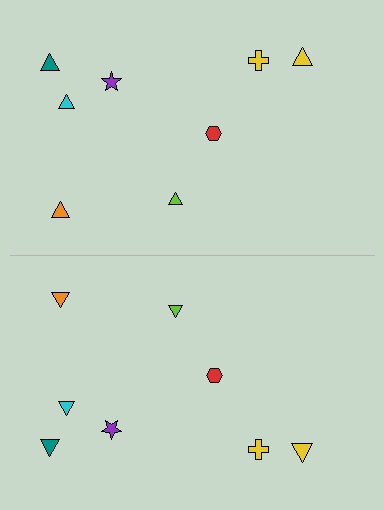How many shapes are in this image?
There are 16 shapes in this image.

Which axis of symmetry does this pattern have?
The pattern has a horizontal axis of symmetry running through the center of the image.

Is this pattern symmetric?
Yes, this pattern has bilateral (reflection) symmetry.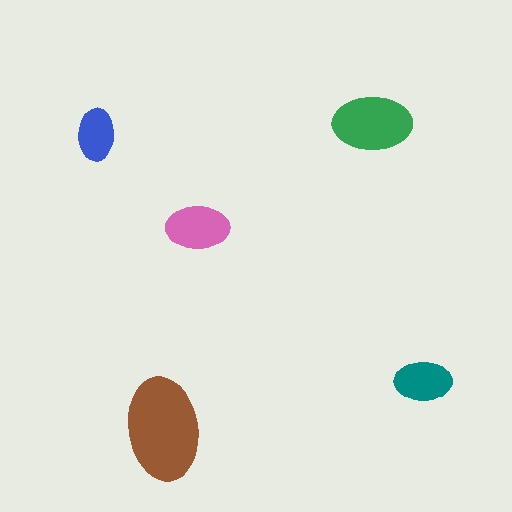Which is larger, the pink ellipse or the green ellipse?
The green one.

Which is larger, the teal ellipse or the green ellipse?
The green one.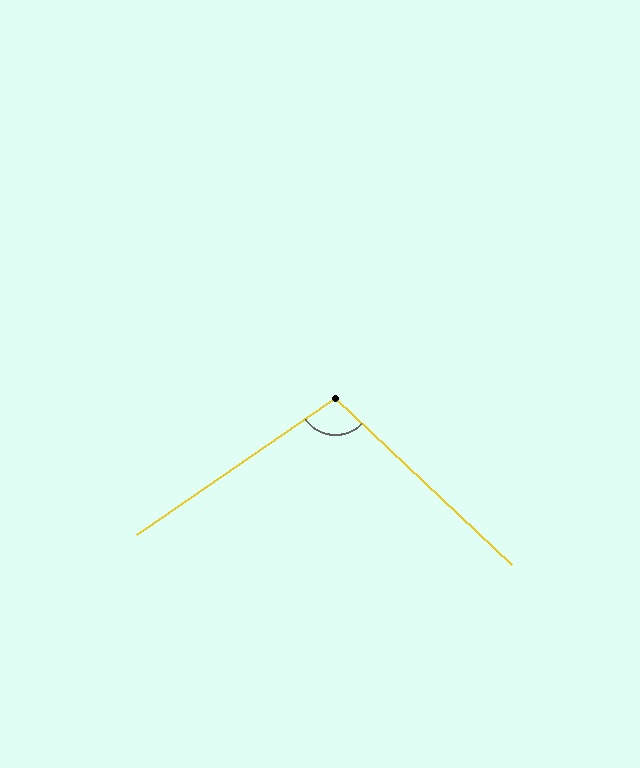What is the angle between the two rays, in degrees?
Approximately 102 degrees.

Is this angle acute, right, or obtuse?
It is obtuse.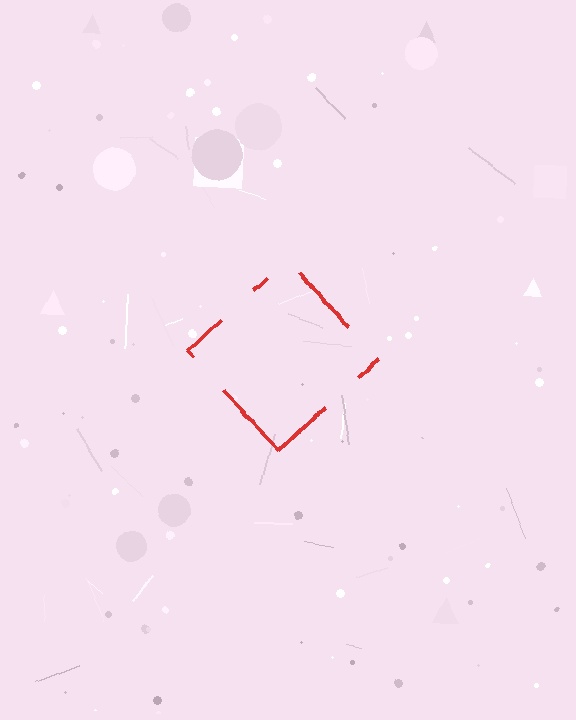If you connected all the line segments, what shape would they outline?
They would outline a diamond.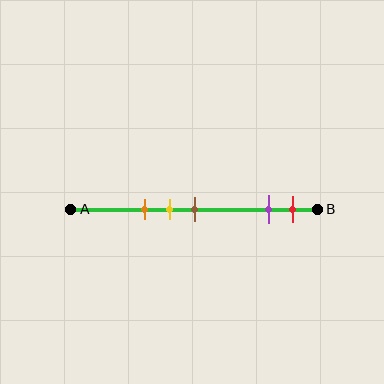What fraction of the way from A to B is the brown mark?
The brown mark is approximately 50% (0.5) of the way from A to B.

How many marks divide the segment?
There are 5 marks dividing the segment.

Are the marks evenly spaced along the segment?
No, the marks are not evenly spaced.